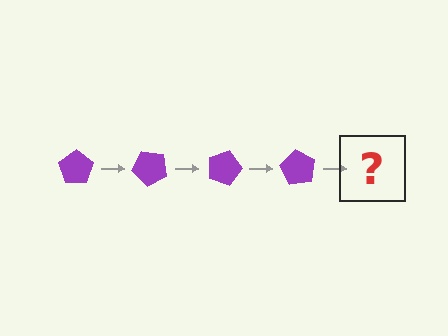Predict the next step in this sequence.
The next step is a purple pentagon rotated 180 degrees.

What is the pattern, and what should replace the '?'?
The pattern is that the pentagon rotates 45 degrees each step. The '?' should be a purple pentagon rotated 180 degrees.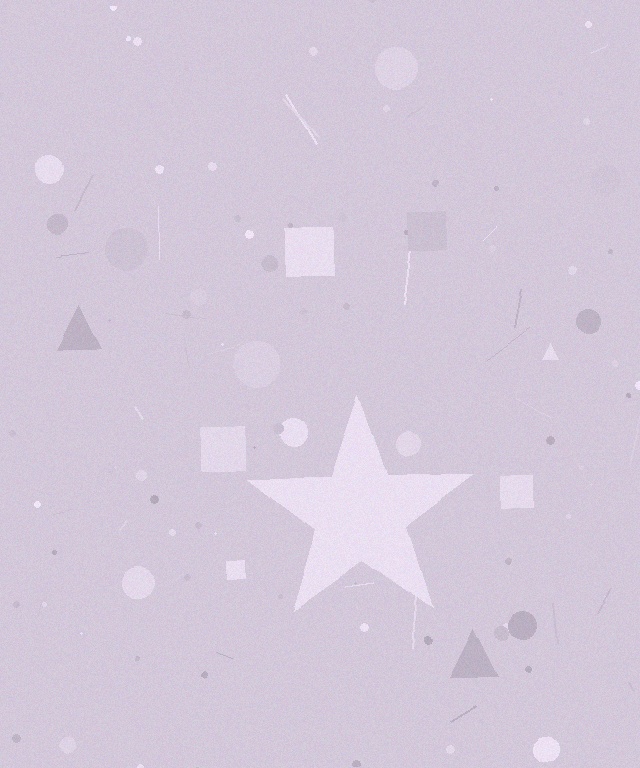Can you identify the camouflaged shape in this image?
The camouflaged shape is a star.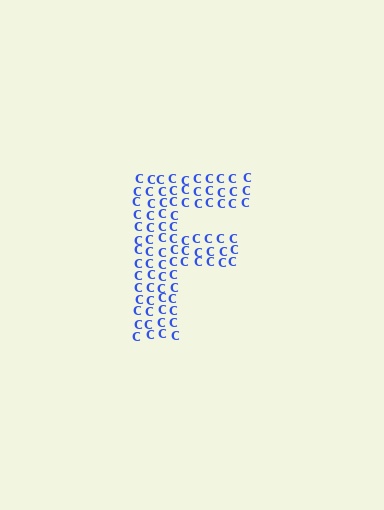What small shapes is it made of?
It is made of small letter C's.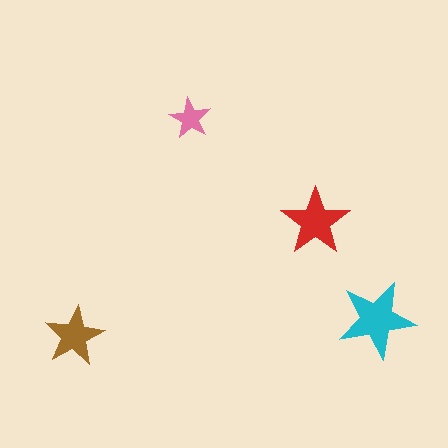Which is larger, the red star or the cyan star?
The cyan one.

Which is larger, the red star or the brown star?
The red one.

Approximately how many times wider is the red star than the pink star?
About 1.5 times wider.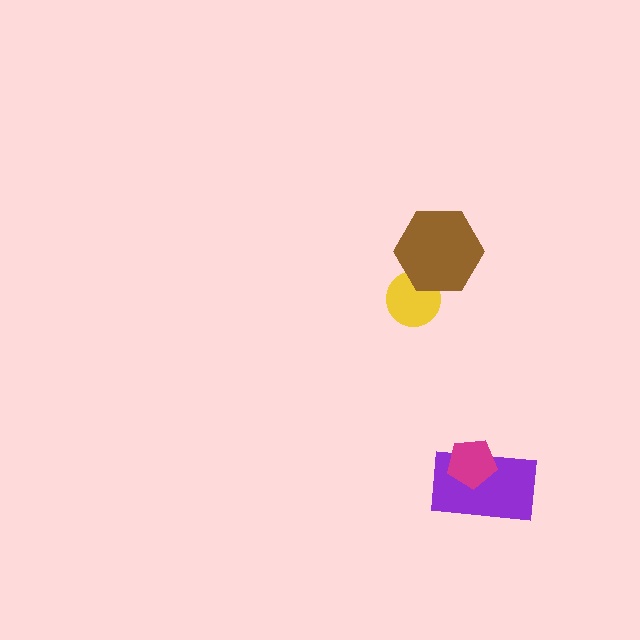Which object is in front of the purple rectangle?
The magenta pentagon is in front of the purple rectangle.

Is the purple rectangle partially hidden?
Yes, it is partially covered by another shape.